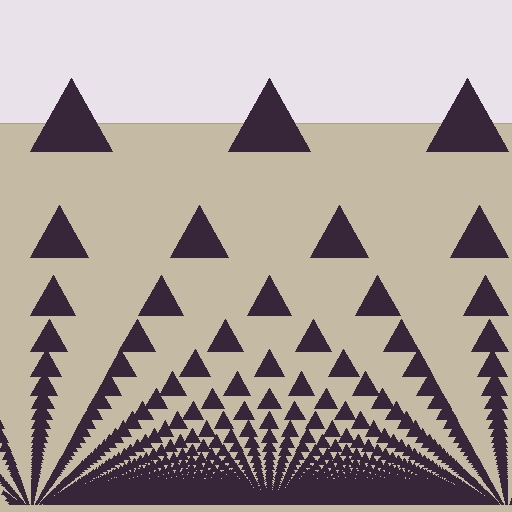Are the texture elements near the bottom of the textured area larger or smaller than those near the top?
Smaller. The gradient is inverted — elements near the bottom are smaller and denser.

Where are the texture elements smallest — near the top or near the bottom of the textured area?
Near the bottom.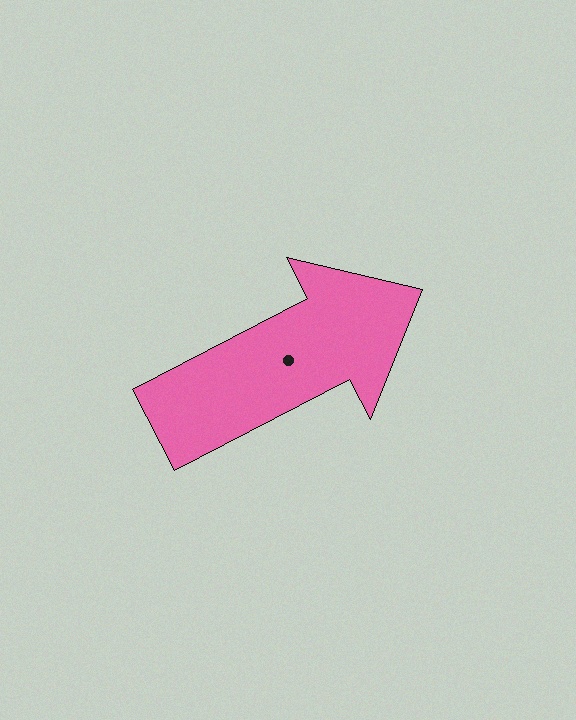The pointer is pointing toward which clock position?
Roughly 2 o'clock.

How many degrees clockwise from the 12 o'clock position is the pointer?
Approximately 63 degrees.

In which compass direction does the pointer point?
Northeast.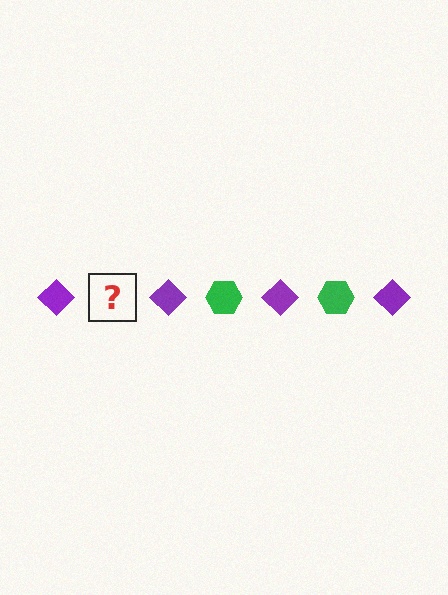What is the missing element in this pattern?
The missing element is a green hexagon.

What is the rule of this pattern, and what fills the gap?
The rule is that the pattern alternates between purple diamond and green hexagon. The gap should be filled with a green hexagon.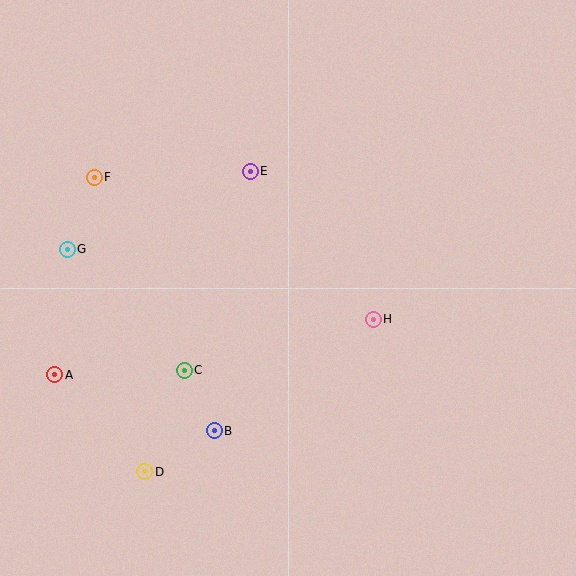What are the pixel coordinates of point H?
Point H is at (373, 319).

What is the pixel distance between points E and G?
The distance between E and G is 199 pixels.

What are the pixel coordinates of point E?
Point E is at (250, 171).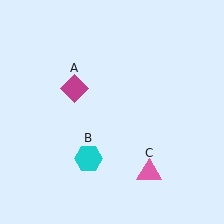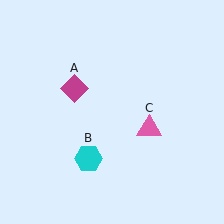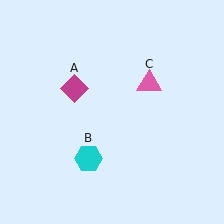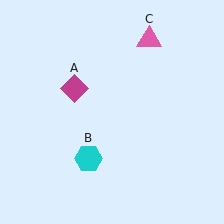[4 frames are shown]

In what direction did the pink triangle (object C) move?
The pink triangle (object C) moved up.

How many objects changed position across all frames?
1 object changed position: pink triangle (object C).